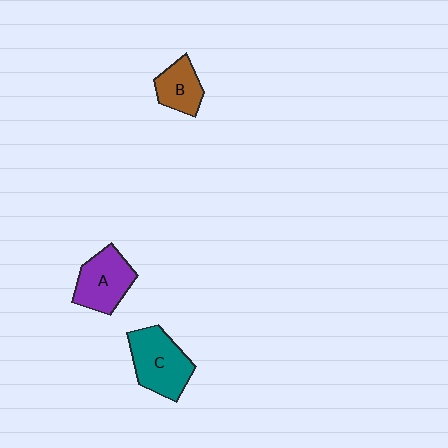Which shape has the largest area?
Shape C (teal).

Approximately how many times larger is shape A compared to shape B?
Approximately 1.4 times.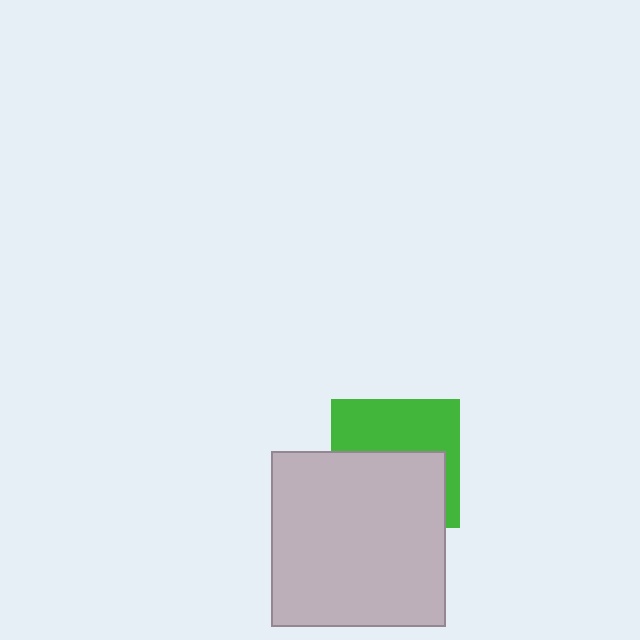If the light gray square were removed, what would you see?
You would see the complete green square.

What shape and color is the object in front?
The object in front is a light gray square.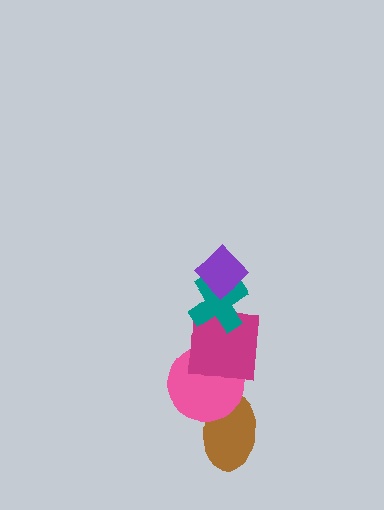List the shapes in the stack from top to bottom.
From top to bottom: the purple diamond, the teal cross, the magenta square, the pink circle, the brown ellipse.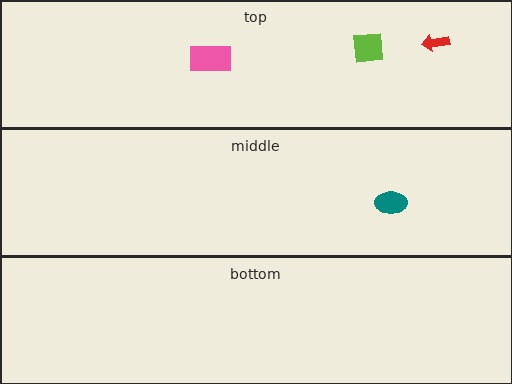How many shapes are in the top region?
3.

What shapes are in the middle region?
The teal ellipse.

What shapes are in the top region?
The lime square, the red arrow, the pink rectangle.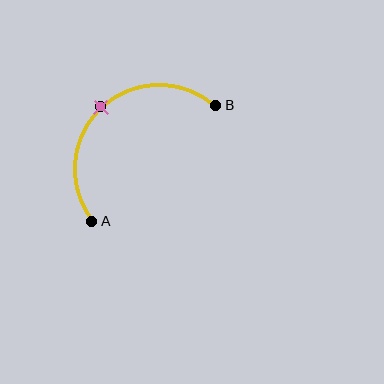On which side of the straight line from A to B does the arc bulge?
The arc bulges above and to the left of the straight line connecting A and B.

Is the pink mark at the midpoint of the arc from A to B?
Yes. The pink mark lies on the arc at equal arc-length from both A and B — it is the arc midpoint.